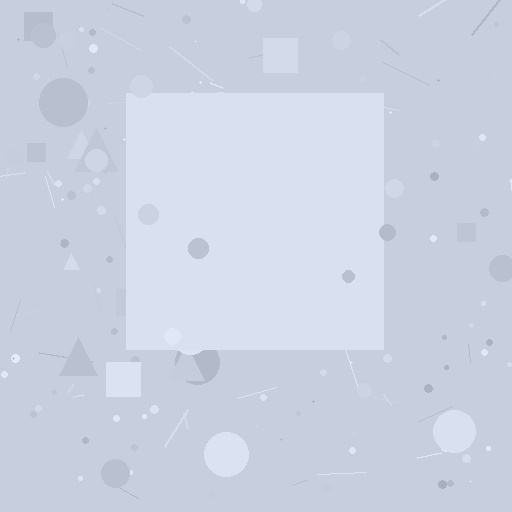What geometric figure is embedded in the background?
A square is embedded in the background.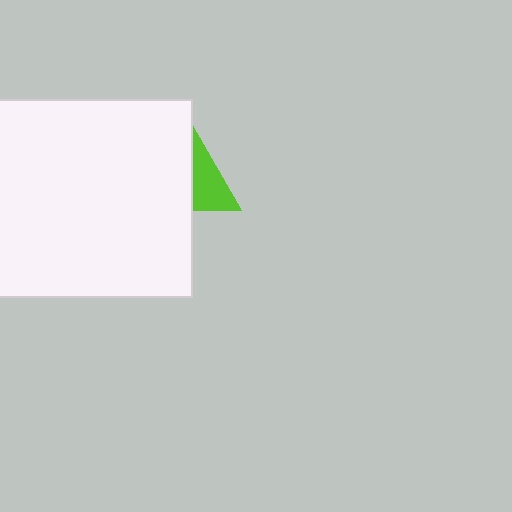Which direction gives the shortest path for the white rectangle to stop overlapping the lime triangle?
Moving left gives the shortest separation.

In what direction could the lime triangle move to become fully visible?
The lime triangle could move right. That would shift it out from behind the white rectangle entirely.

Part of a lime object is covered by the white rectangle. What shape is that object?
It is a triangle.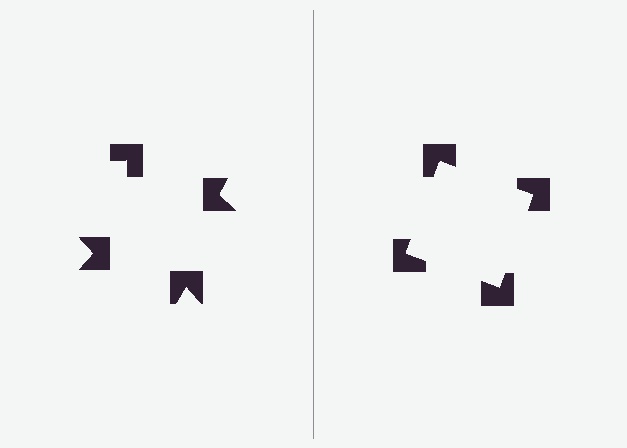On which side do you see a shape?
An illusory square appears on the right side. On the left side the wedge cuts are rotated, so no coherent shape forms.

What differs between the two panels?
The notched squares are positioned identically on both sides; only the wedge orientations differ. On the right they align to a square; on the left they are misaligned.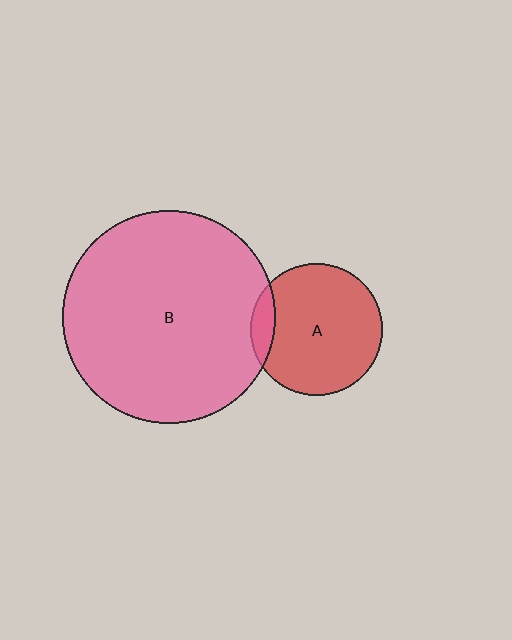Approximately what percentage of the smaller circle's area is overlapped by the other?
Approximately 10%.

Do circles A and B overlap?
Yes.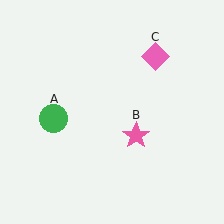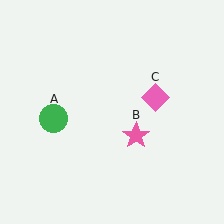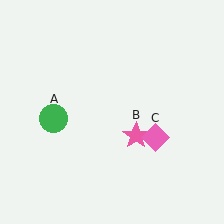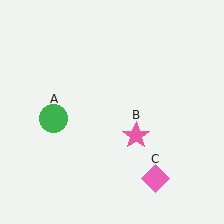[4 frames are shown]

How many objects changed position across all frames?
1 object changed position: pink diamond (object C).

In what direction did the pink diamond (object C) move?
The pink diamond (object C) moved down.